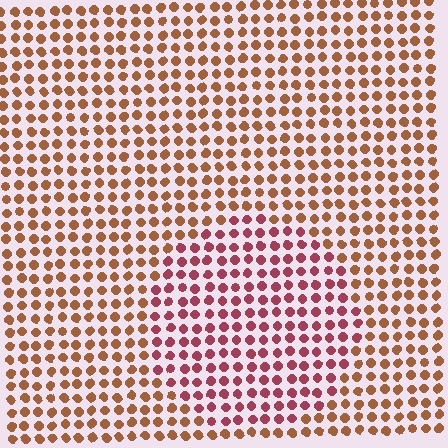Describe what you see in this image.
The image is filled with small brown elements in a uniform arrangement. A circle-shaped region is visible where the elements are tinted to a slightly different hue, forming a subtle color boundary.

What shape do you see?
I see a circle.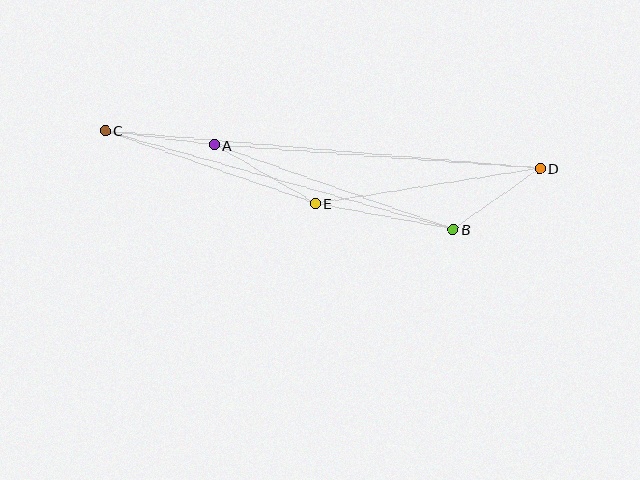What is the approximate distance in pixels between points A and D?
The distance between A and D is approximately 326 pixels.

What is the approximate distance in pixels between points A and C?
The distance between A and C is approximately 111 pixels.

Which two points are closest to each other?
Points B and D are closest to each other.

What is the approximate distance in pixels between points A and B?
The distance between A and B is approximately 253 pixels.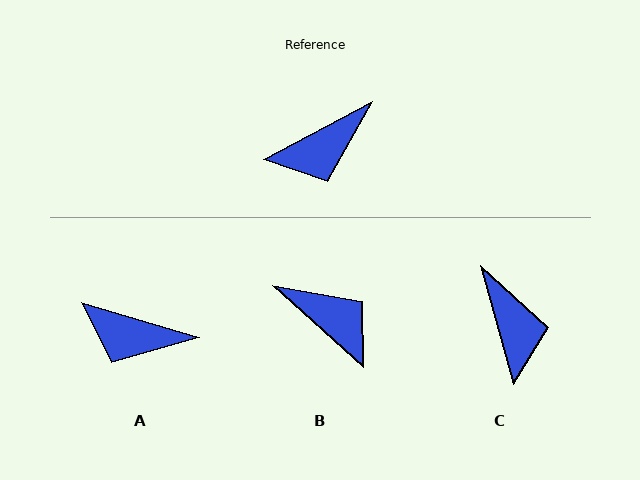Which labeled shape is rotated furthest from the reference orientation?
B, about 110 degrees away.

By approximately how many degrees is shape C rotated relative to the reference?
Approximately 77 degrees counter-clockwise.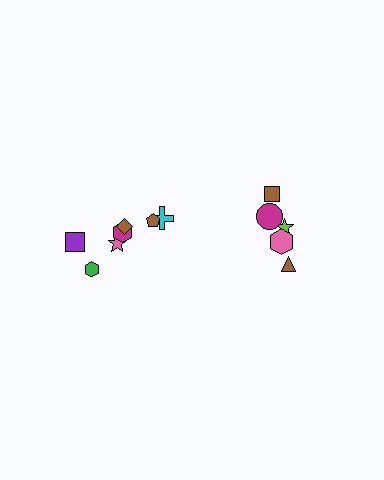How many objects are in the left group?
There are 7 objects.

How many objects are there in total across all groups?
There are 12 objects.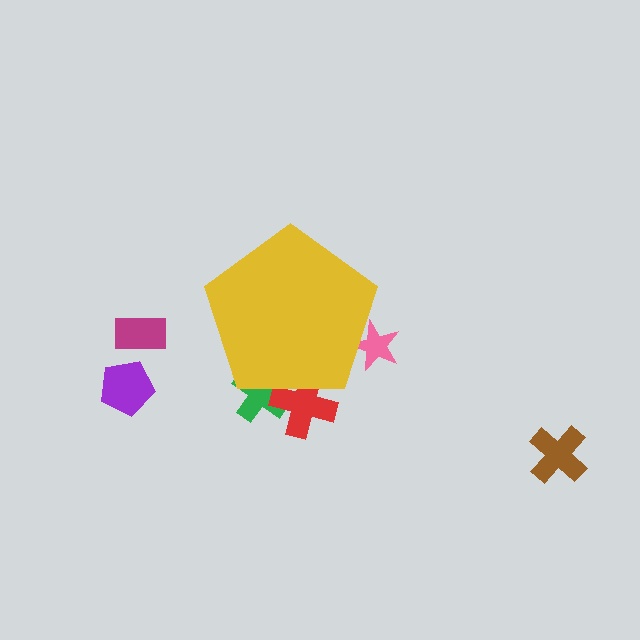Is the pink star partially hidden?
Yes, the pink star is partially hidden behind the yellow pentagon.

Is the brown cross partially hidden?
No, the brown cross is fully visible.